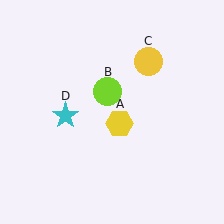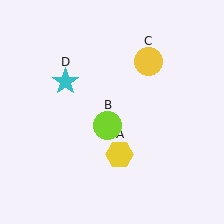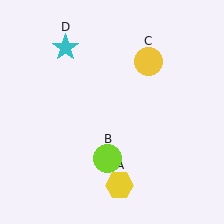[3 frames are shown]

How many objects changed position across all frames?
3 objects changed position: yellow hexagon (object A), lime circle (object B), cyan star (object D).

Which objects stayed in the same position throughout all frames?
Yellow circle (object C) remained stationary.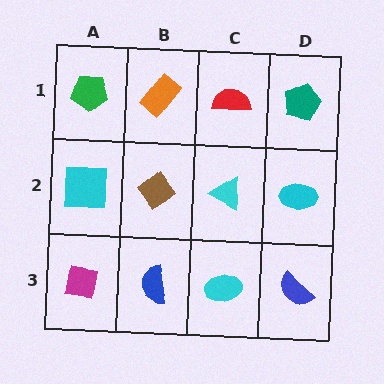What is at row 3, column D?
A blue semicircle.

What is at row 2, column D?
A cyan ellipse.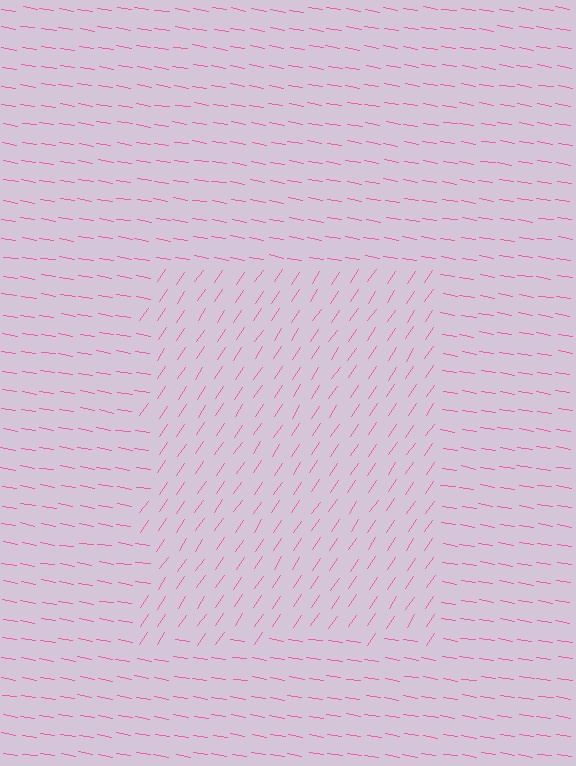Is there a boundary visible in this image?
Yes, there is a texture boundary formed by a change in line orientation.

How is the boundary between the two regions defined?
The boundary is defined purely by a change in line orientation (approximately 65 degrees difference). All lines are the same color and thickness.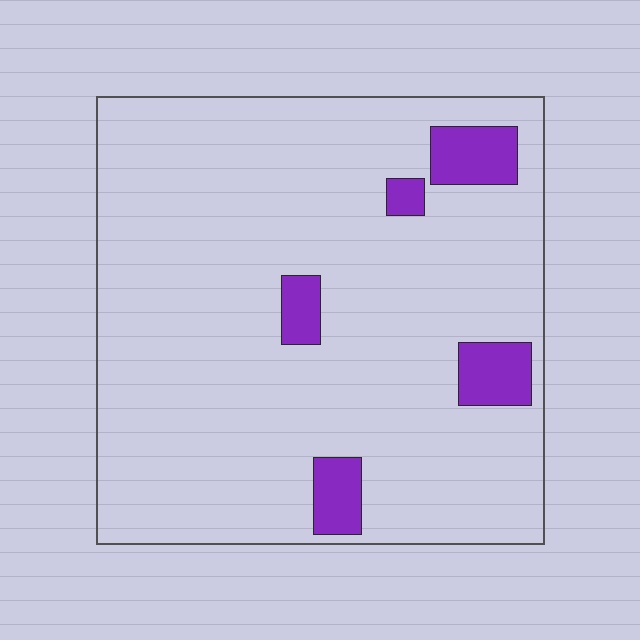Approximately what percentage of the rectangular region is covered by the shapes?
Approximately 10%.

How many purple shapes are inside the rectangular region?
5.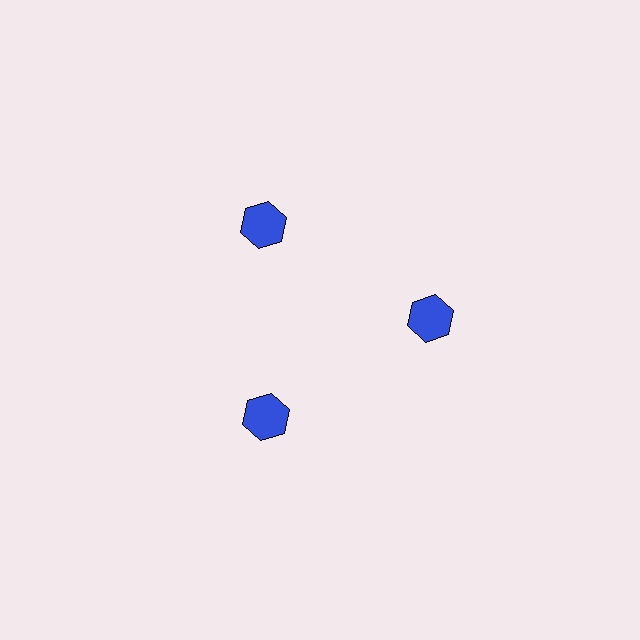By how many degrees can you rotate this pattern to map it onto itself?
The pattern maps onto itself every 120 degrees of rotation.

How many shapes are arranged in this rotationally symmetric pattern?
There are 3 shapes, arranged in 3 groups of 1.